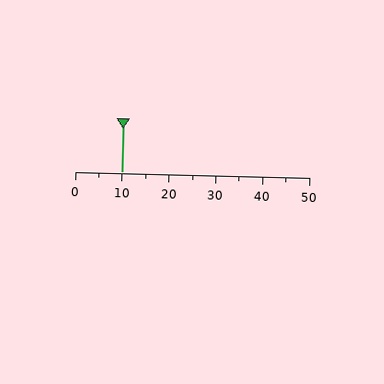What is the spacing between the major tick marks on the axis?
The major ticks are spaced 10 apart.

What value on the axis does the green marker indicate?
The marker indicates approximately 10.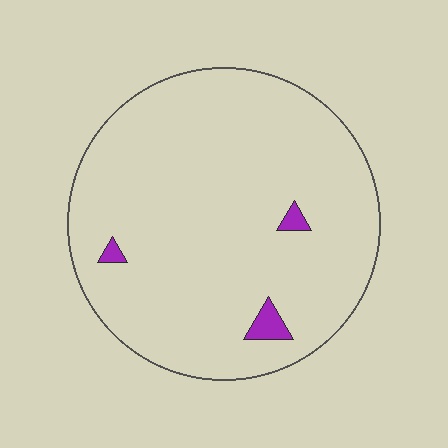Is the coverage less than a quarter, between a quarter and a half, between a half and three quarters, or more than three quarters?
Less than a quarter.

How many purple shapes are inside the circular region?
3.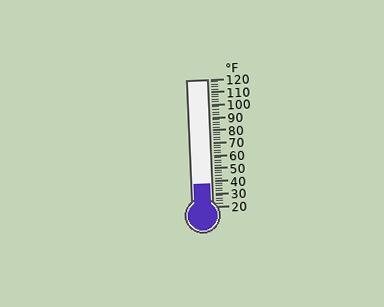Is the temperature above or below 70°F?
The temperature is below 70°F.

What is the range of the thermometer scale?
The thermometer scale ranges from 20°F to 120°F.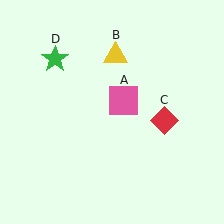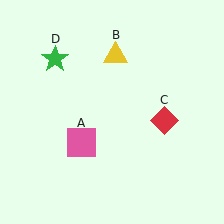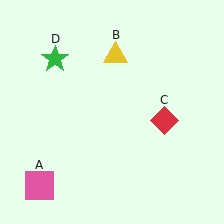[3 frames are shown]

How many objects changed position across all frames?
1 object changed position: pink square (object A).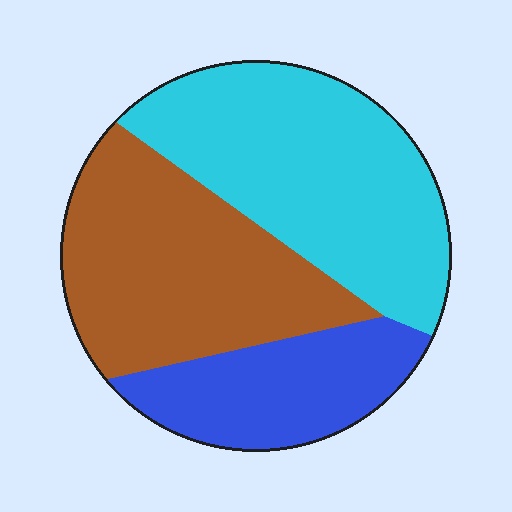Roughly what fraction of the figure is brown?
Brown takes up about three eighths (3/8) of the figure.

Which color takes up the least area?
Blue, at roughly 20%.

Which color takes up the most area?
Cyan, at roughly 40%.